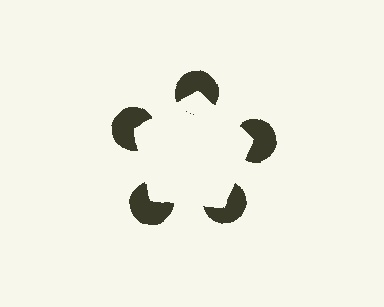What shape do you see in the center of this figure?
An illusory pentagon — its edges are inferred from the aligned wedge cuts in the pac-man discs, not physically drawn.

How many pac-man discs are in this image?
There are 5 — one at each vertex of the illusory pentagon.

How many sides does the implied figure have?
5 sides.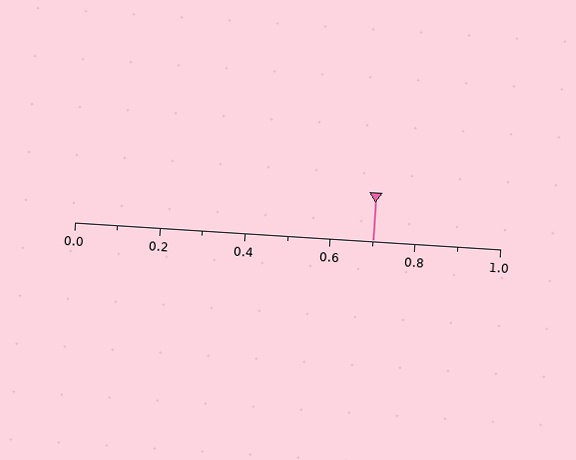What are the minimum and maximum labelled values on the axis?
The axis runs from 0.0 to 1.0.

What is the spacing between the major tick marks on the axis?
The major ticks are spaced 0.2 apart.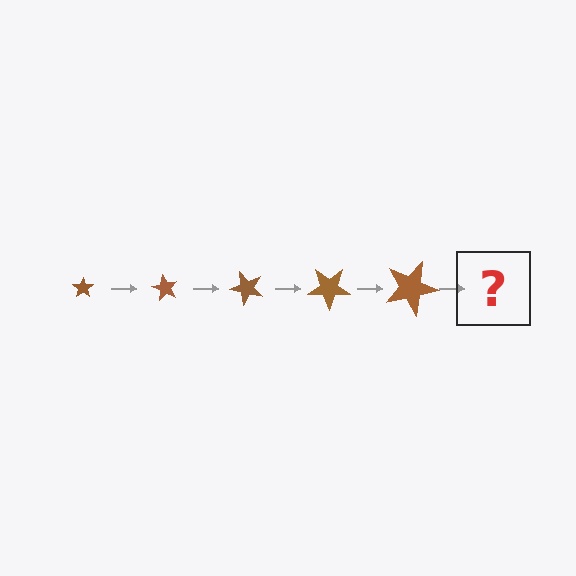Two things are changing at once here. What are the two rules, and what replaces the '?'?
The two rules are that the star grows larger each step and it rotates 60 degrees each step. The '?' should be a star, larger than the previous one and rotated 300 degrees from the start.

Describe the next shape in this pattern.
It should be a star, larger than the previous one and rotated 300 degrees from the start.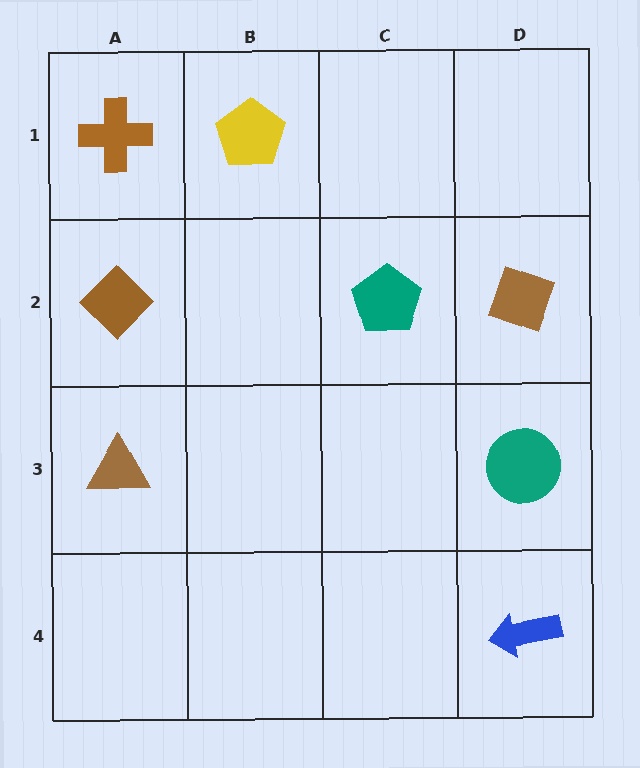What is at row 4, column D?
A blue arrow.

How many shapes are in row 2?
3 shapes.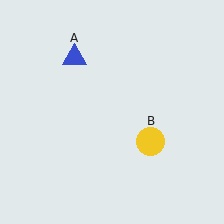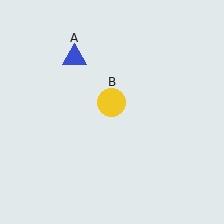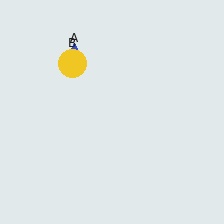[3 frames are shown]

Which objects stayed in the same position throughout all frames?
Blue triangle (object A) remained stationary.